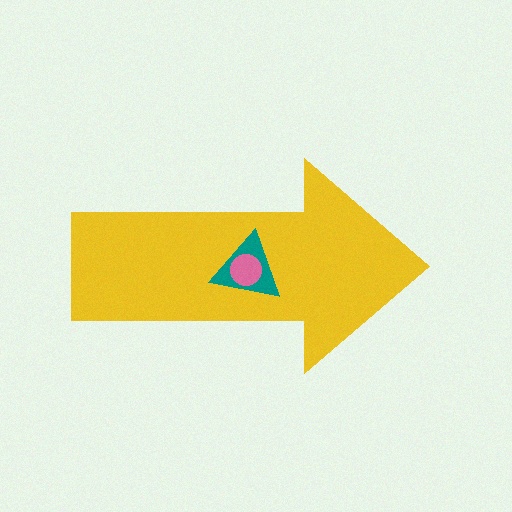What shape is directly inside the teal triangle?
The pink circle.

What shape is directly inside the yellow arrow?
The teal triangle.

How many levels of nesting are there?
3.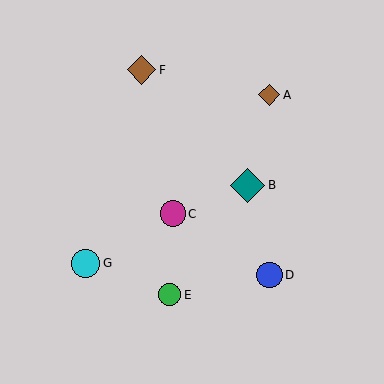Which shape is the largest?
The teal diamond (labeled B) is the largest.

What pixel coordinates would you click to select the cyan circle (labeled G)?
Click at (86, 263) to select the cyan circle G.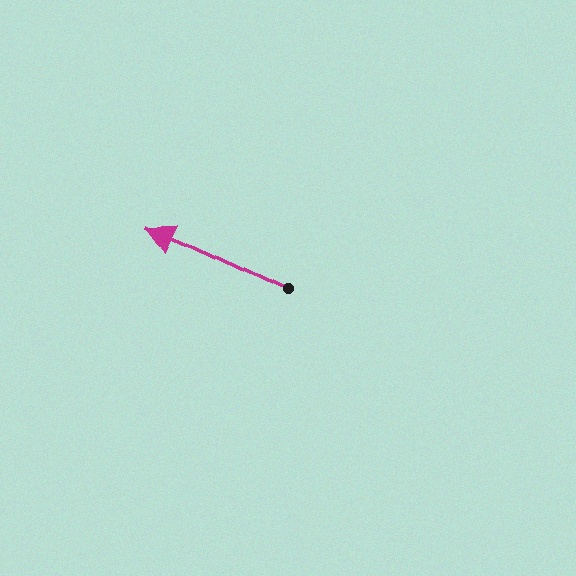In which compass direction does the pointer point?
Northwest.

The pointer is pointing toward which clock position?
Roughly 10 o'clock.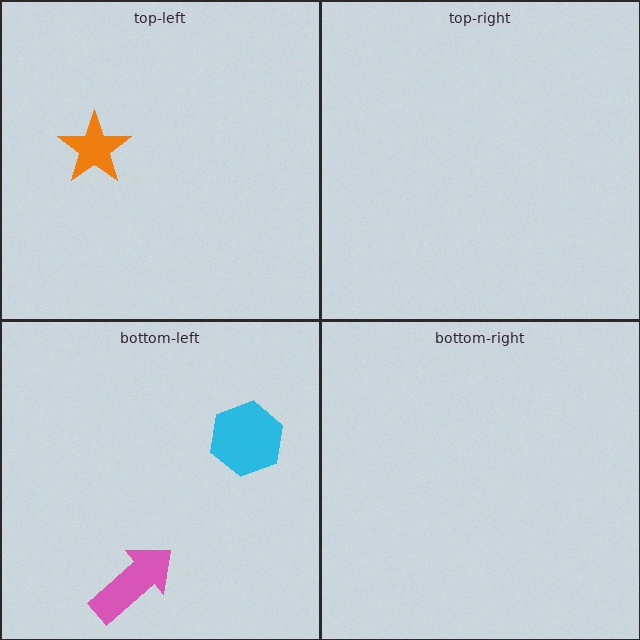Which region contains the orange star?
The top-left region.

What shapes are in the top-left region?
The orange star.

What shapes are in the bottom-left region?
The cyan hexagon, the pink arrow.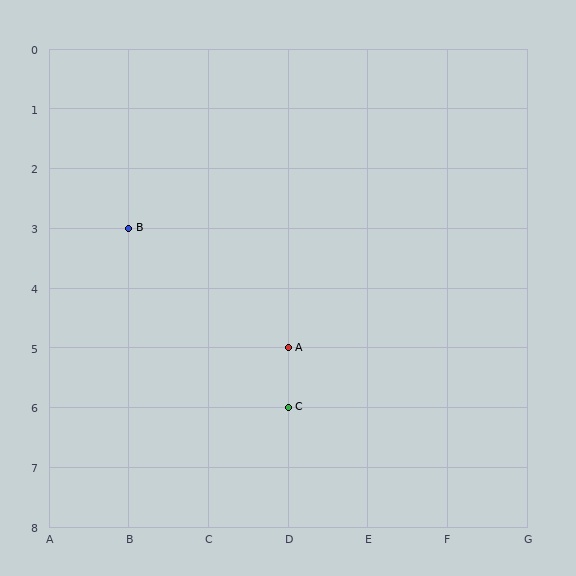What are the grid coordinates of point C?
Point C is at grid coordinates (D, 6).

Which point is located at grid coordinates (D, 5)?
Point A is at (D, 5).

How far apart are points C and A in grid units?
Points C and A are 1 row apart.